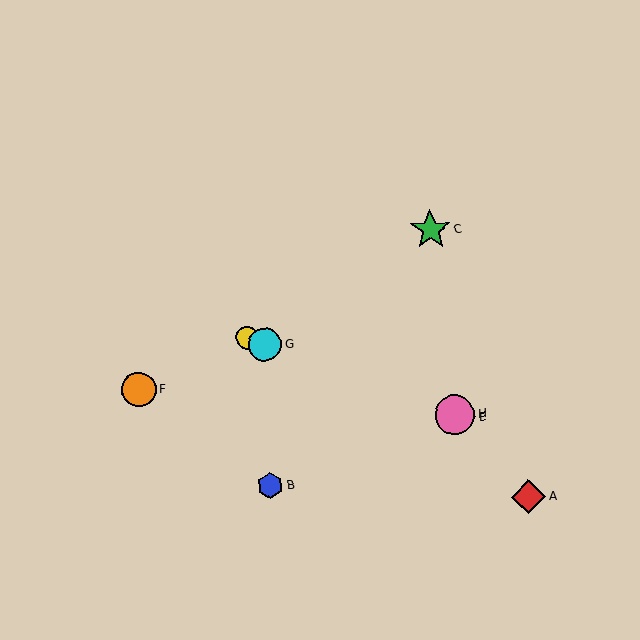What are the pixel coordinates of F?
Object F is at (139, 390).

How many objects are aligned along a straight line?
4 objects (D, E, G, H) are aligned along a straight line.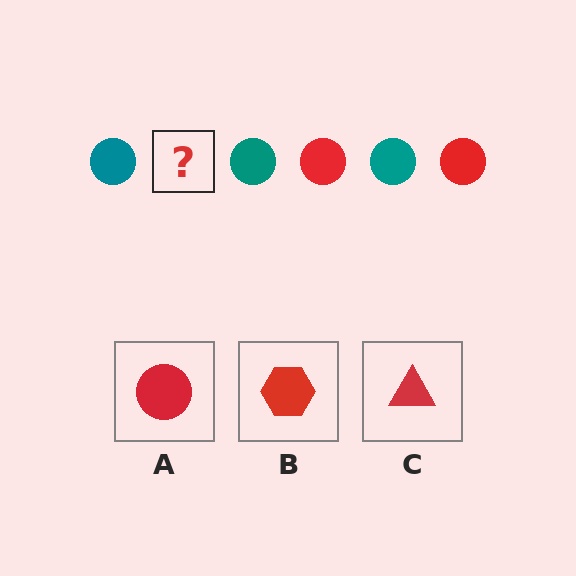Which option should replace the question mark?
Option A.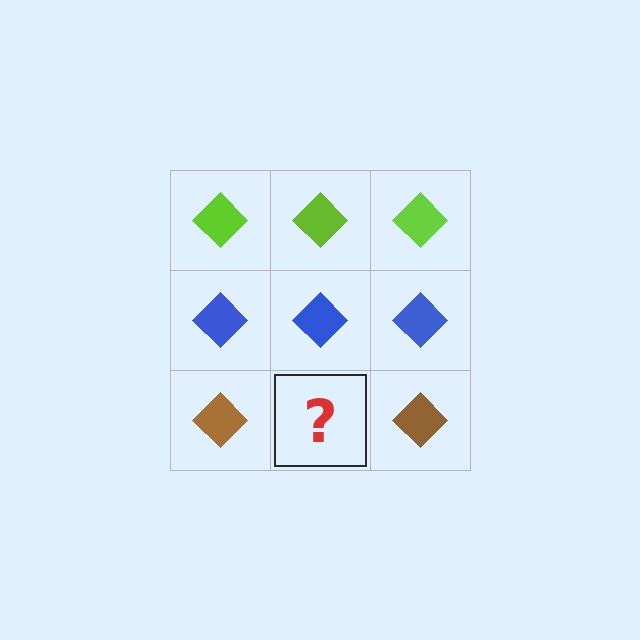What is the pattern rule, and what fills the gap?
The rule is that each row has a consistent color. The gap should be filled with a brown diamond.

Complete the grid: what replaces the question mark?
The question mark should be replaced with a brown diamond.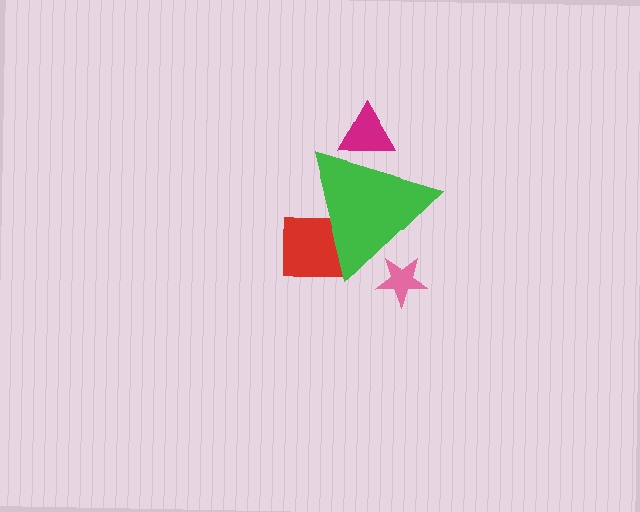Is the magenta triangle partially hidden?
Yes, the magenta triangle is partially hidden behind the green triangle.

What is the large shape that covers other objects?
A green triangle.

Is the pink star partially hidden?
Yes, the pink star is partially hidden behind the green triangle.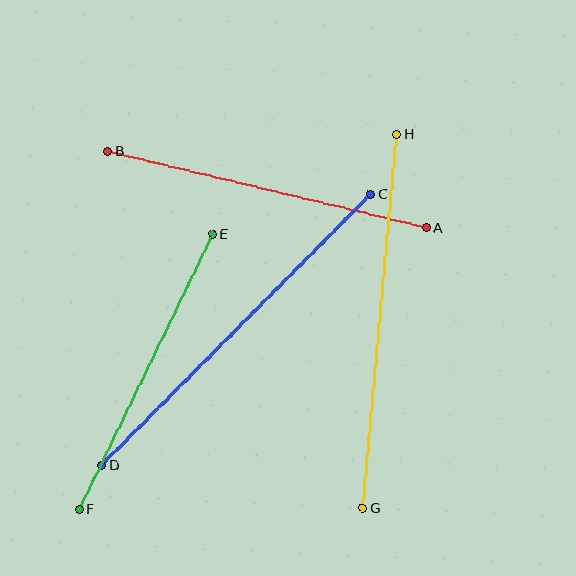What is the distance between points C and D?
The distance is approximately 382 pixels.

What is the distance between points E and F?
The distance is approximately 306 pixels.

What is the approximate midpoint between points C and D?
The midpoint is at approximately (236, 330) pixels.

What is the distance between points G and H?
The distance is approximately 375 pixels.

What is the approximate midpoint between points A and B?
The midpoint is at approximately (267, 189) pixels.